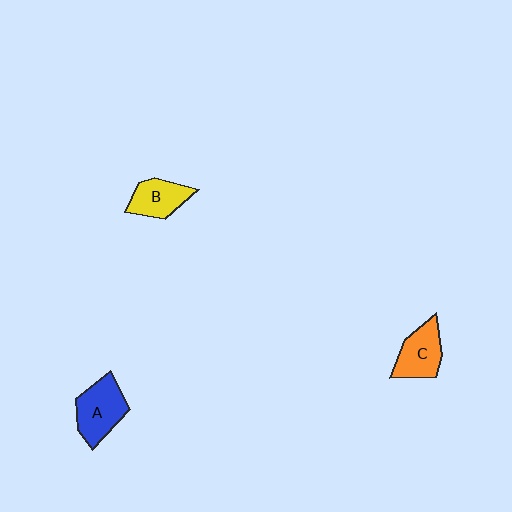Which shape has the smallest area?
Shape B (yellow).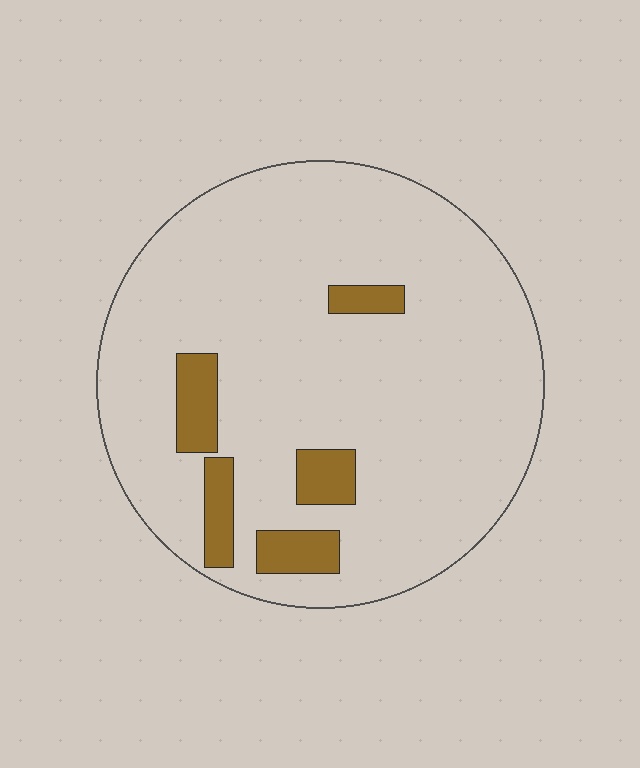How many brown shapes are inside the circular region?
5.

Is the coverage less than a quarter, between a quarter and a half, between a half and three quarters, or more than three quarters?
Less than a quarter.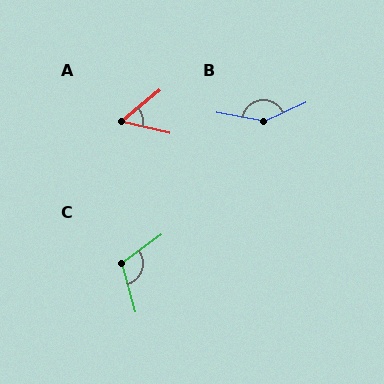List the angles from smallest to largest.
A (53°), C (110°), B (146°).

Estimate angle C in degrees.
Approximately 110 degrees.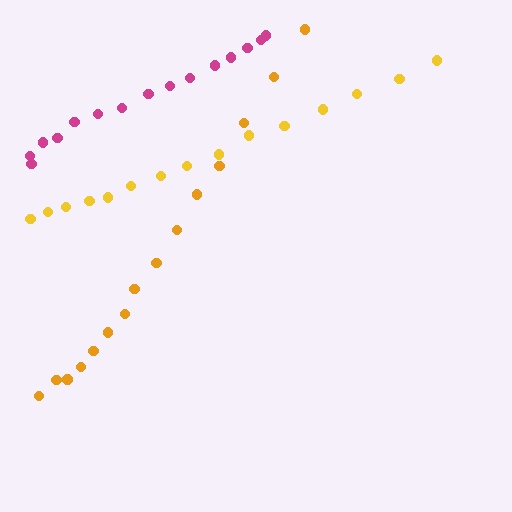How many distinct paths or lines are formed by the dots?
There are 3 distinct paths.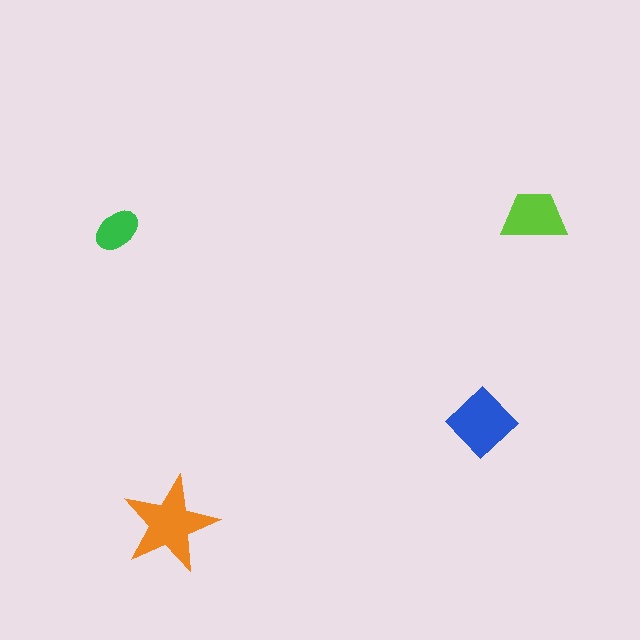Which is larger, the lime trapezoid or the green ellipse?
The lime trapezoid.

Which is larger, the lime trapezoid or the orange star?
The orange star.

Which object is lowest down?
The orange star is bottommost.